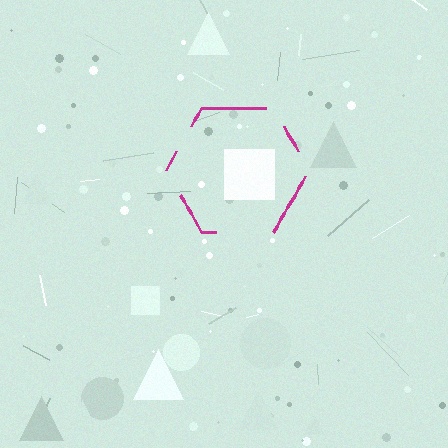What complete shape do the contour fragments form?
The contour fragments form a hexagon.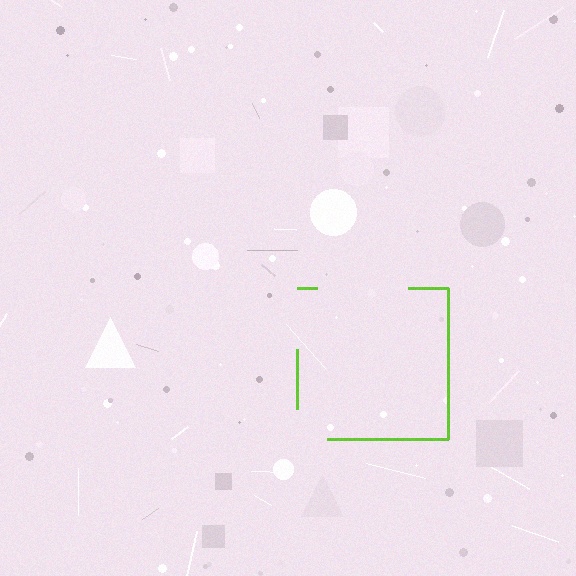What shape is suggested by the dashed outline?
The dashed outline suggests a square.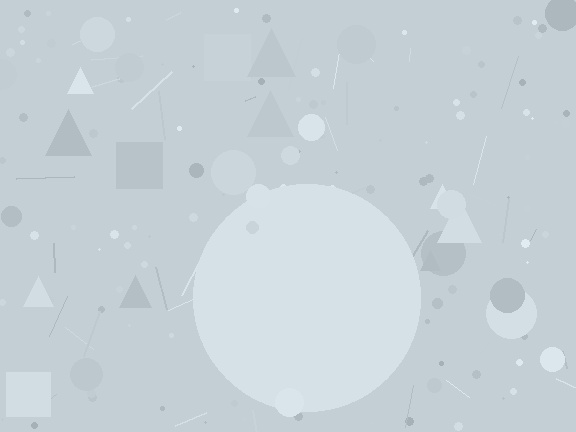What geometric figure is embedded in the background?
A circle is embedded in the background.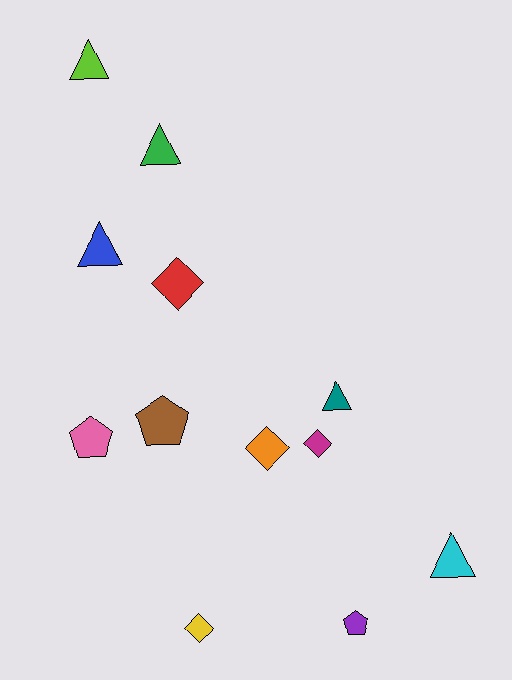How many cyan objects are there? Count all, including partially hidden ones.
There is 1 cyan object.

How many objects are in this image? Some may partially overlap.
There are 12 objects.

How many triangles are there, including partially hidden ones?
There are 5 triangles.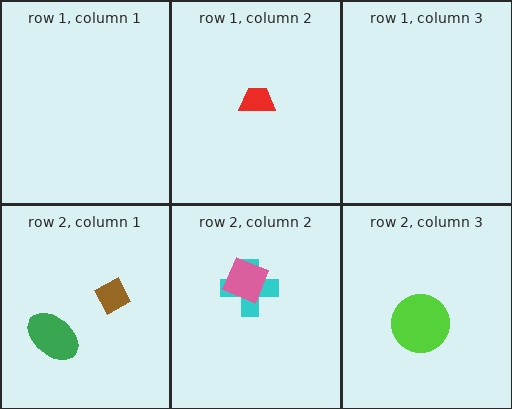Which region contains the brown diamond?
The row 2, column 1 region.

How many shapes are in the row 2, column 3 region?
1.